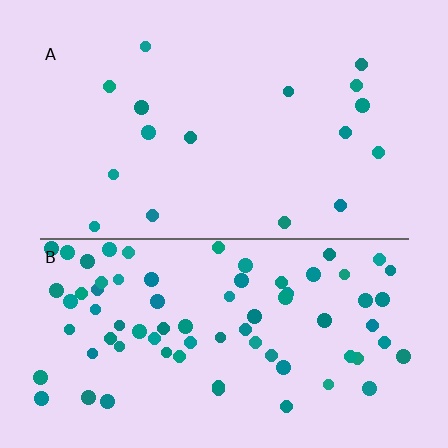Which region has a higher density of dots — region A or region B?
B (the bottom).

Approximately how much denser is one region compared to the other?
Approximately 4.5× — region B over region A.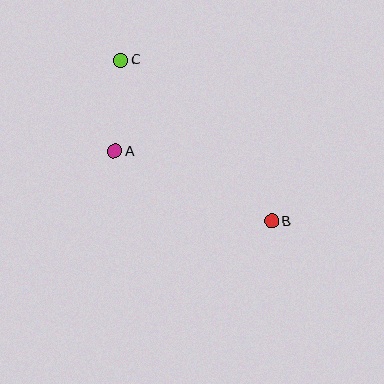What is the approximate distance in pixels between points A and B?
The distance between A and B is approximately 172 pixels.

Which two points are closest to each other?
Points A and C are closest to each other.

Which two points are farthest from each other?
Points B and C are farthest from each other.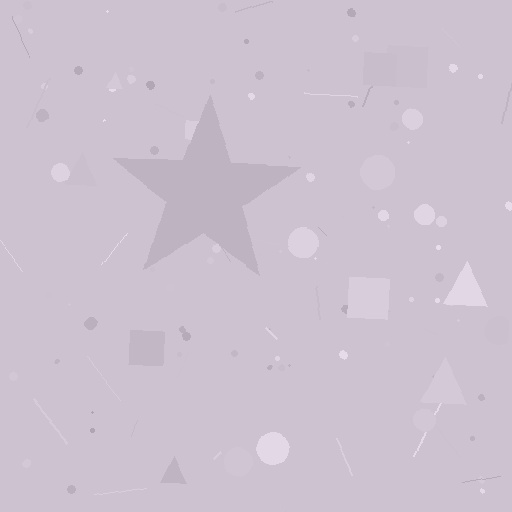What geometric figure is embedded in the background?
A star is embedded in the background.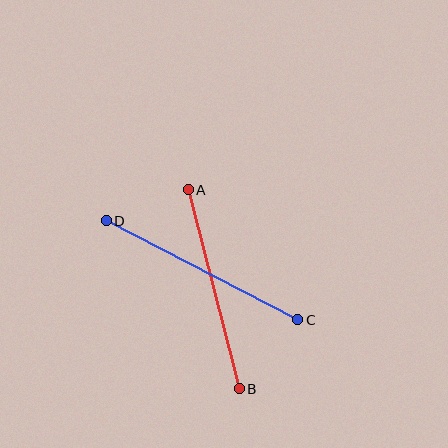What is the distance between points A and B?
The distance is approximately 205 pixels.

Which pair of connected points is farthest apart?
Points C and D are farthest apart.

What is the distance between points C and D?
The distance is approximately 215 pixels.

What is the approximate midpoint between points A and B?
The midpoint is at approximately (214, 289) pixels.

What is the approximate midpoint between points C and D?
The midpoint is at approximately (202, 270) pixels.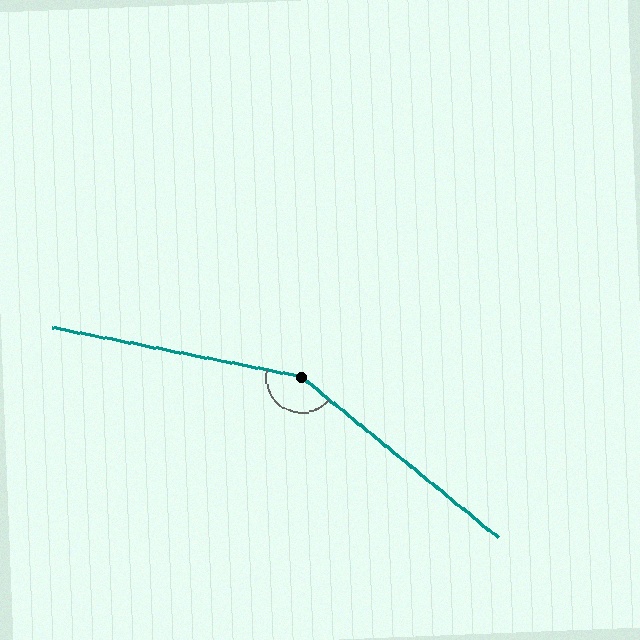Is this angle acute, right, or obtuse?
It is obtuse.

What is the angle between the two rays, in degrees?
Approximately 152 degrees.